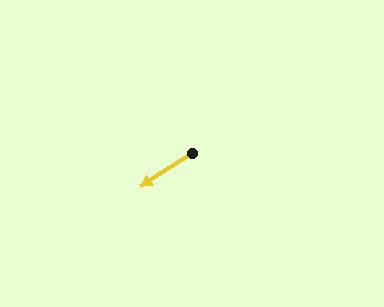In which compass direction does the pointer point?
Southwest.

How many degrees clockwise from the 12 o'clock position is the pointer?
Approximately 237 degrees.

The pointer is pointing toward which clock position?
Roughly 8 o'clock.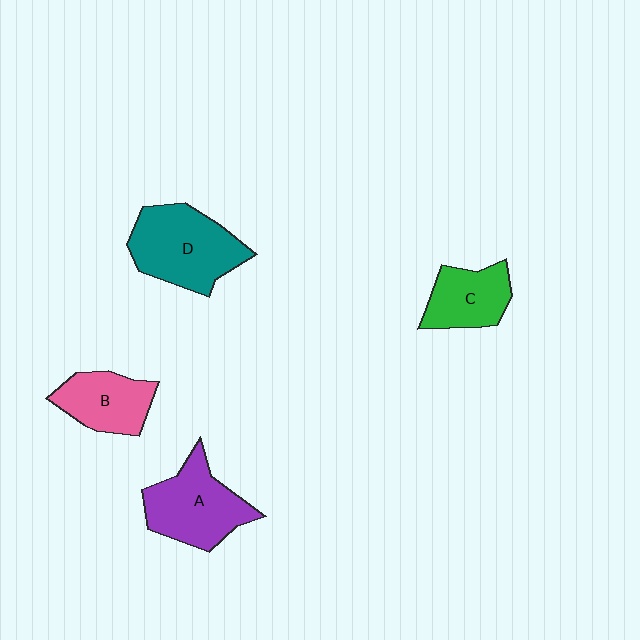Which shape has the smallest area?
Shape C (green).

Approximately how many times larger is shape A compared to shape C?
Approximately 1.4 times.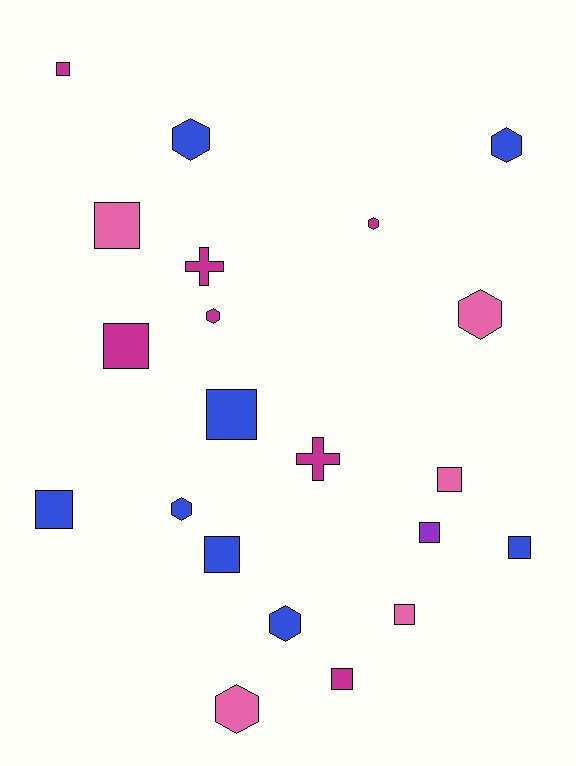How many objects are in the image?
There are 21 objects.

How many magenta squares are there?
There are 3 magenta squares.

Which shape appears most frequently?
Square, with 11 objects.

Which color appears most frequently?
Blue, with 8 objects.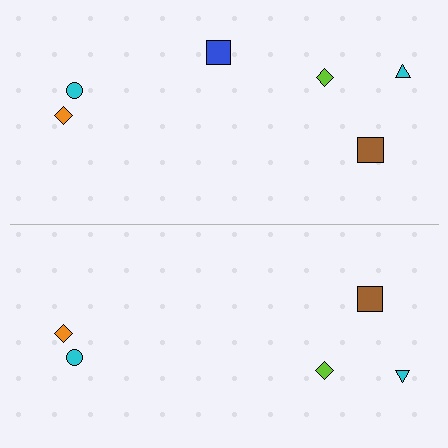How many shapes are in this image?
There are 11 shapes in this image.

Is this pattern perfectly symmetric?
No, the pattern is not perfectly symmetric. A blue square is missing from the bottom side.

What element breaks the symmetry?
A blue square is missing from the bottom side.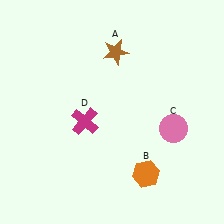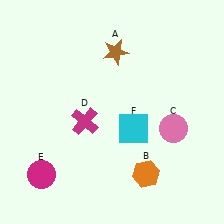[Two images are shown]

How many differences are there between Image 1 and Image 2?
There are 2 differences between the two images.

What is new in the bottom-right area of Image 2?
A cyan square (F) was added in the bottom-right area of Image 2.